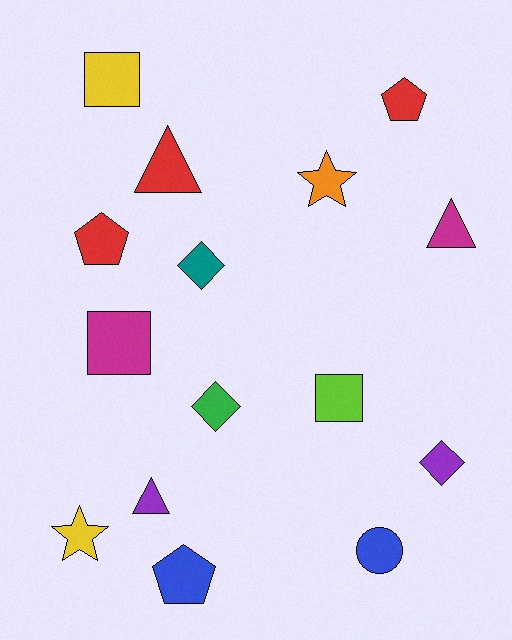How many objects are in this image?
There are 15 objects.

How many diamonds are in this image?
There are 3 diamonds.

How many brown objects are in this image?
There are no brown objects.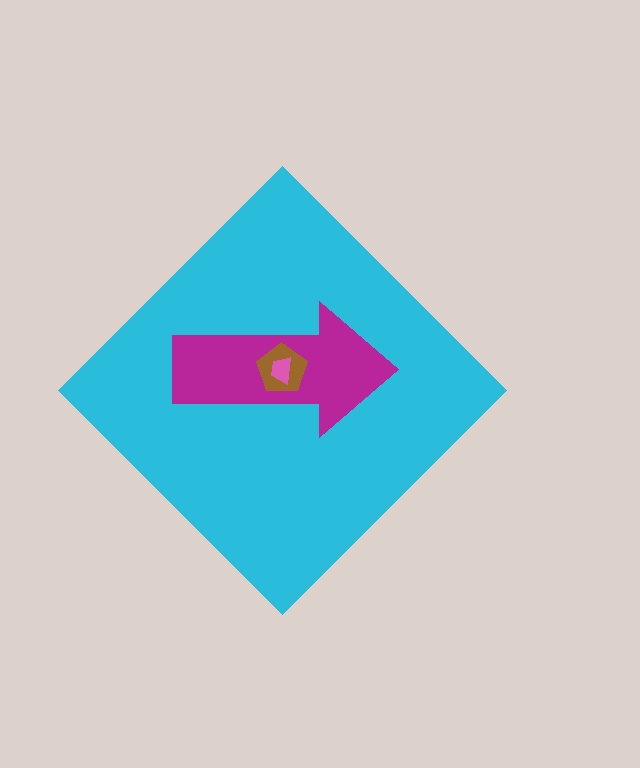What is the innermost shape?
The pink trapezoid.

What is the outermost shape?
The cyan diamond.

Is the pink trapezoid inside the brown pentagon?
Yes.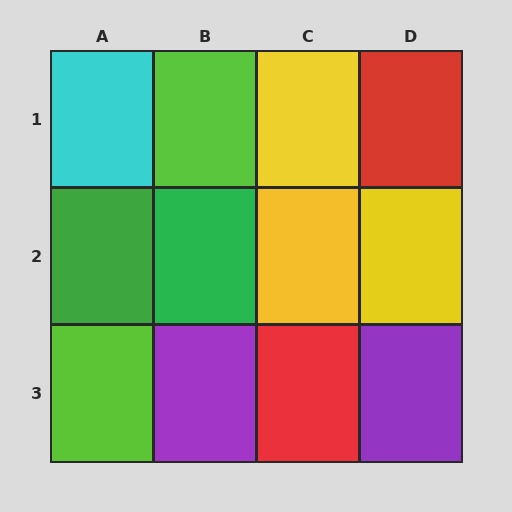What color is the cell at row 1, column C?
Yellow.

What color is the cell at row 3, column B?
Purple.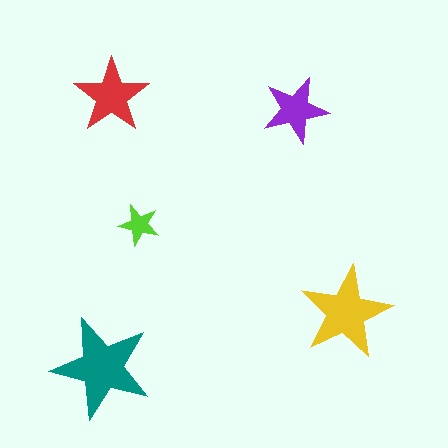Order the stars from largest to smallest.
the teal one, the yellow one, the red one, the purple one, the lime one.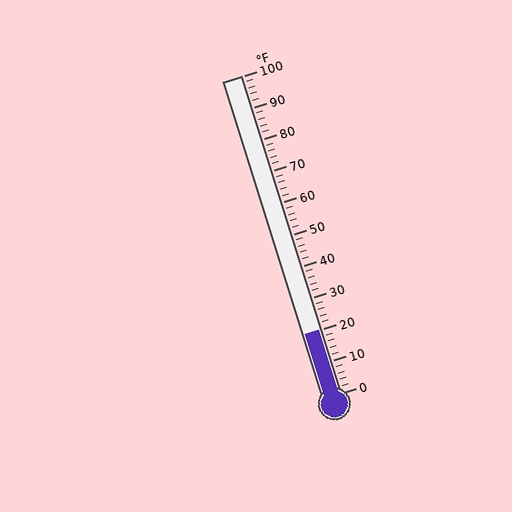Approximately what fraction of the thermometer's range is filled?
The thermometer is filled to approximately 20% of its range.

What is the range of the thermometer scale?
The thermometer scale ranges from 0°F to 100°F.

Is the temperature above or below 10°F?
The temperature is above 10°F.